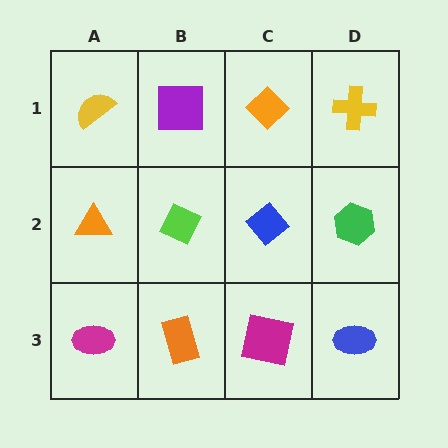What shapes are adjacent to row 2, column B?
A purple square (row 1, column B), an orange rectangle (row 3, column B), an orange triangle (row 2, column A), a blue diamond (row 2, column C).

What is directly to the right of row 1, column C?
A yellow cross.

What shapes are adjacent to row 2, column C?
An orange diamond (row 1, column C), a magenta square (row 3, column C), a lime diamond (row 2, column B), a green hexagon (row 2, column D).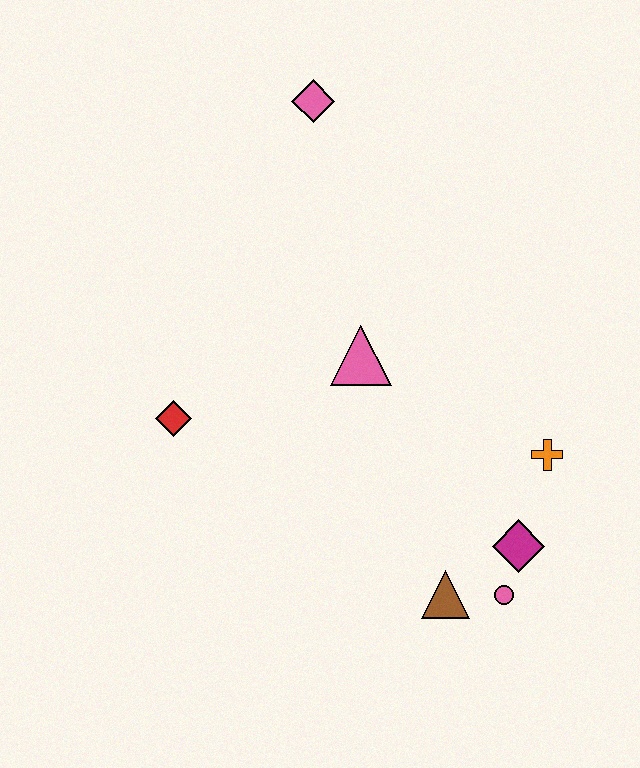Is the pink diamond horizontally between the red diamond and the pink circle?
Yes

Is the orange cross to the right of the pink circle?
Yes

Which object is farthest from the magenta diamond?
The pink diamond is farthest from the magenta diamond.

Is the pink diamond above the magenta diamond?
Yes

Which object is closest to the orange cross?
The magenta diamond is closest to the orange cross.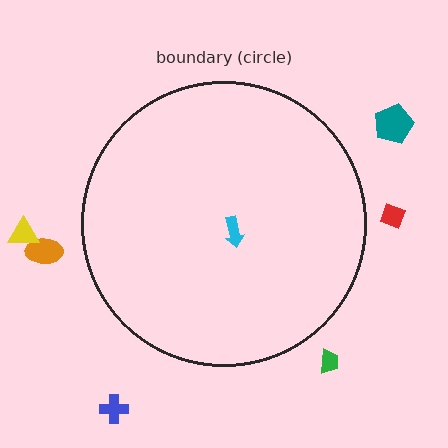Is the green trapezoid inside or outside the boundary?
Outside.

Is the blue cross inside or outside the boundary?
Outside.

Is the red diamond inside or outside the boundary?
Outside.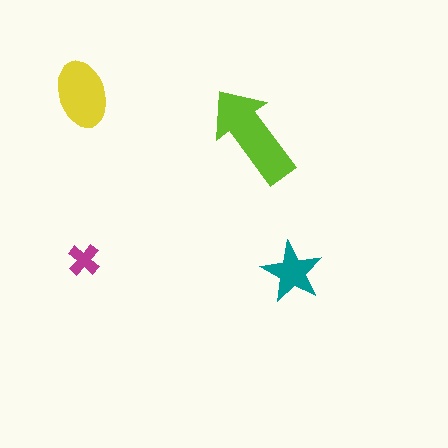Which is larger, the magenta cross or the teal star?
The teal star.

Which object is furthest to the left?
The yellow ellipse is leftmost.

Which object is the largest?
The lime arrow.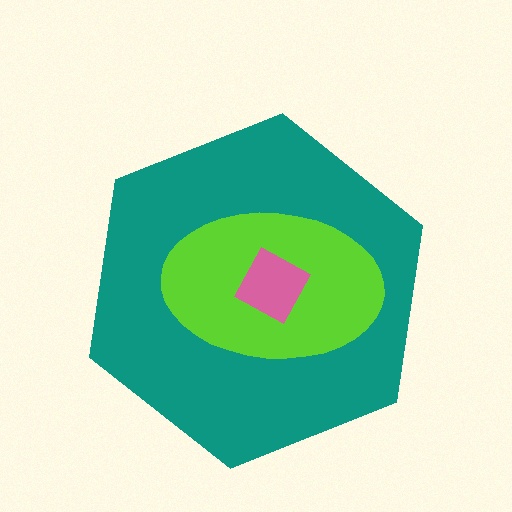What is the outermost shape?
The teal hexagon.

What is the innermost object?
The pink square.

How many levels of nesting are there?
3.